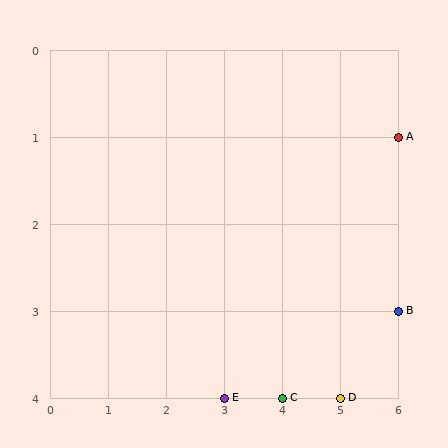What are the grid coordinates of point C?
Point C is at grid coordinates (4, 4).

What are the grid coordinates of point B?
Point B is at grid coordinates (6, 3).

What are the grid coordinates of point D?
Point D is at grid coordinates (5, 4).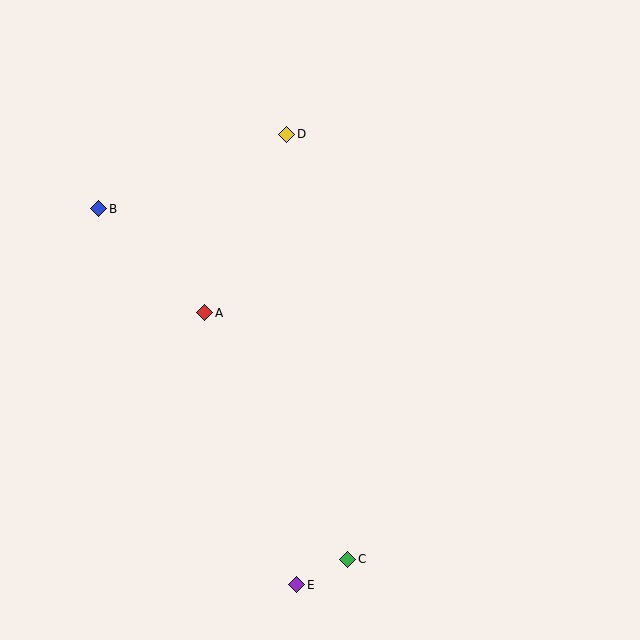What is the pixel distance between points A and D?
The distance between A and D is 196 pixels.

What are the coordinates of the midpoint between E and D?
The midpoint between E and D is at (292, 360).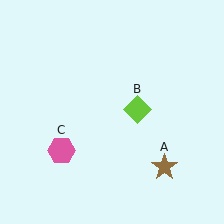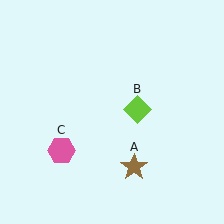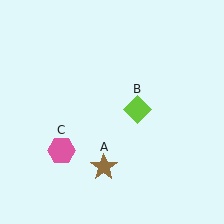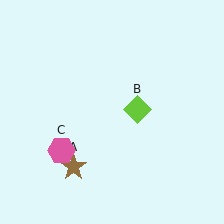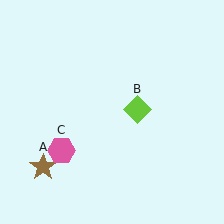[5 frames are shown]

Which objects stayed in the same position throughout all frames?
Lime diamond (object B) and pink hexagon (object C) remained stationary.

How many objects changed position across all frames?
1 object changed position: brown star (object A).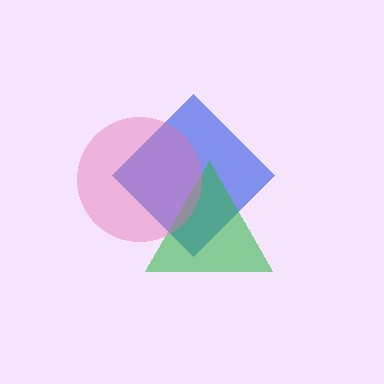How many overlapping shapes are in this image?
There are 3 overlapping shapes in the image.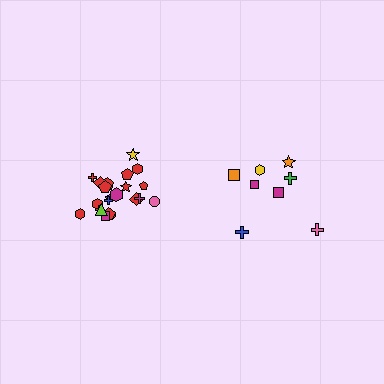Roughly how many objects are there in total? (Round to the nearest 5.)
Roughly 30 objects in total.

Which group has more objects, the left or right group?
The left group.